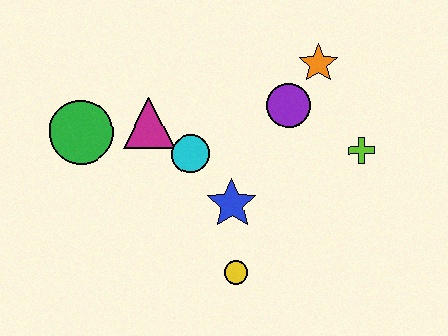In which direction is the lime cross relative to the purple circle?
The lime cross is to the right of the purple circle.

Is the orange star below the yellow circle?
No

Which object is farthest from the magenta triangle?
The lime cross is farthest from the magenta triangle.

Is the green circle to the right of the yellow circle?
No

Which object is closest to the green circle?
The magenta triangle is closest to the green circle.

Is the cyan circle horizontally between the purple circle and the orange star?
No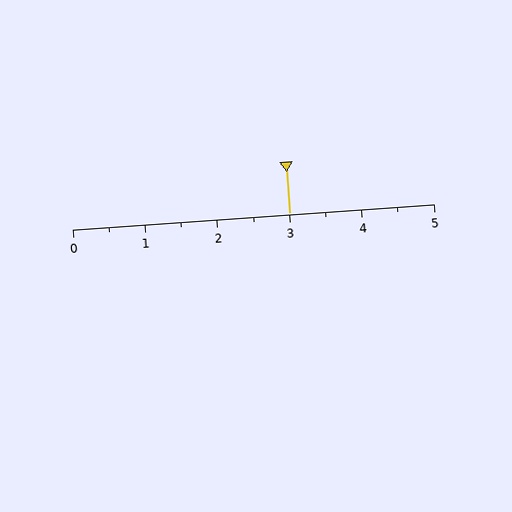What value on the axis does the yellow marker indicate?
The marker indicates approximately 3.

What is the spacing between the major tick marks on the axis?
The major ticks are spaced 1 apart.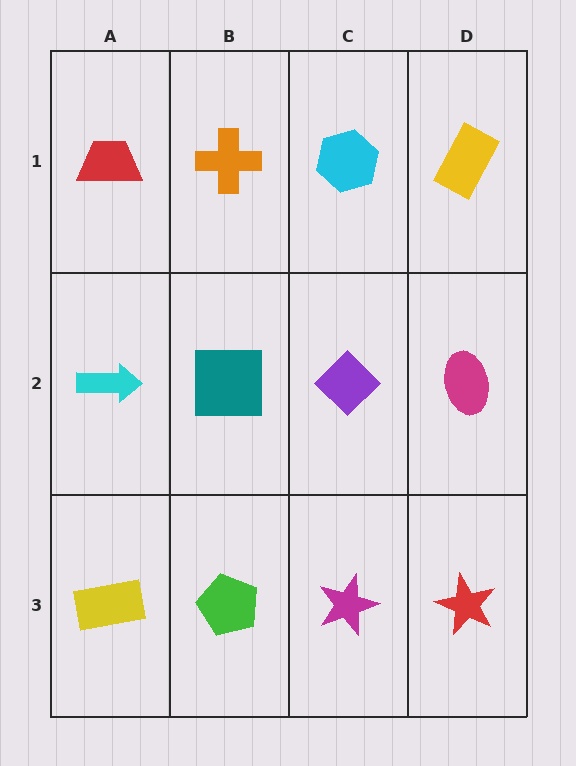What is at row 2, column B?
A teal square.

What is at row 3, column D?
A red star.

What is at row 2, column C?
A purple diamond.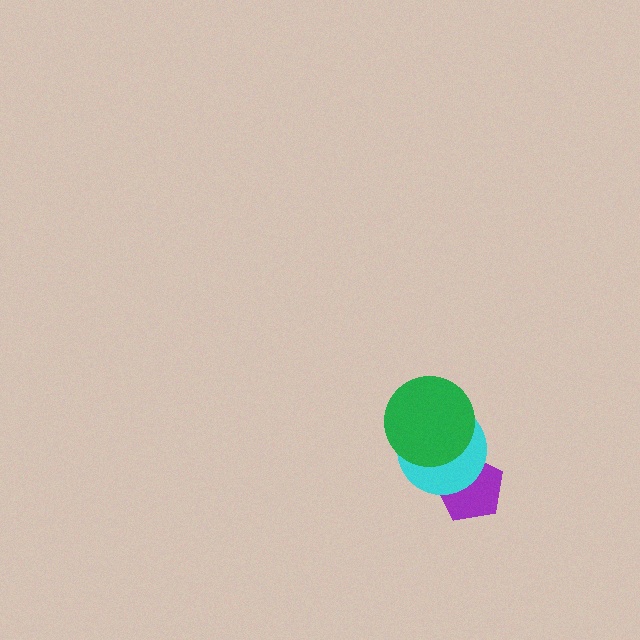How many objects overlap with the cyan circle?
2 objects overlap with the cyan circle.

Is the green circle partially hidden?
No, no other shape covers it.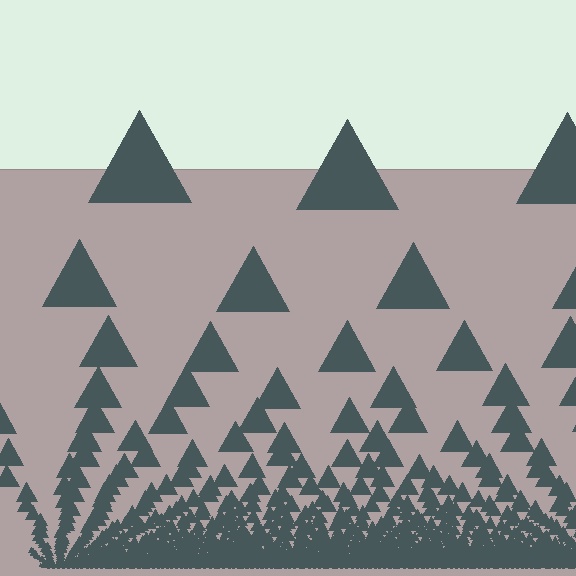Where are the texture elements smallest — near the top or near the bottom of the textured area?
Near the bottom.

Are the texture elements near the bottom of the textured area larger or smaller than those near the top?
Smaller. The gradient is inverted — elements near the bottom are smaller and denser.